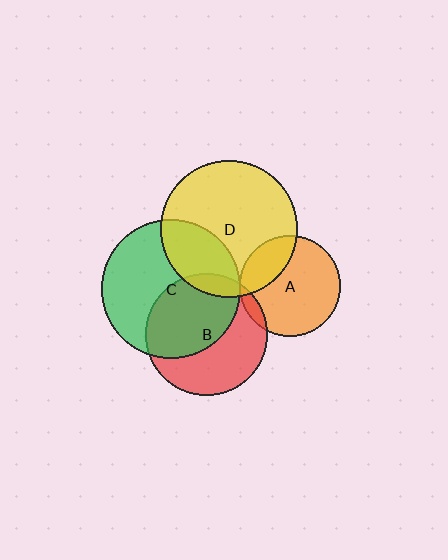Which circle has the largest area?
Circle C (green).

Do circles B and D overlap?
Yes.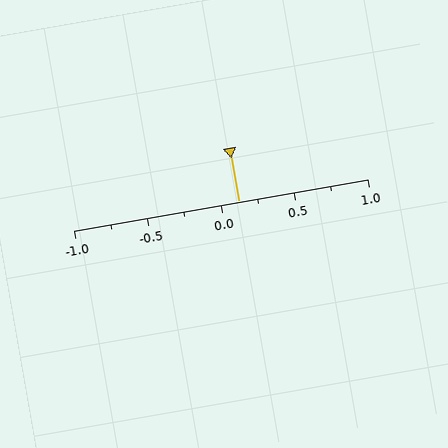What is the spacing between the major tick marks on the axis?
The major ticks are spaced 0.5 apart.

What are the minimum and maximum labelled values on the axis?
The axis runs from -1.0 to 1.0.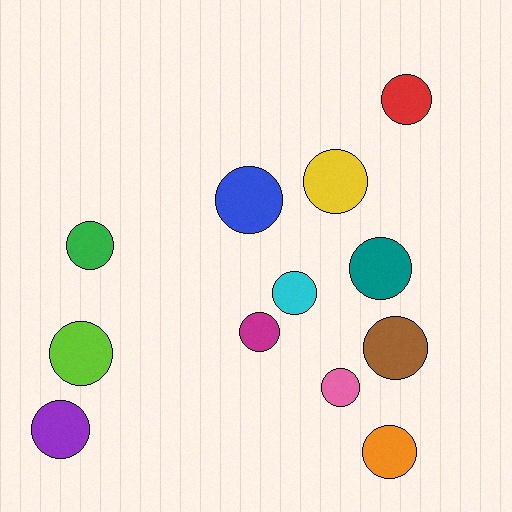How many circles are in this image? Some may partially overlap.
There are 12 circles.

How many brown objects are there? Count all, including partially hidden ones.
There is 1 brown object.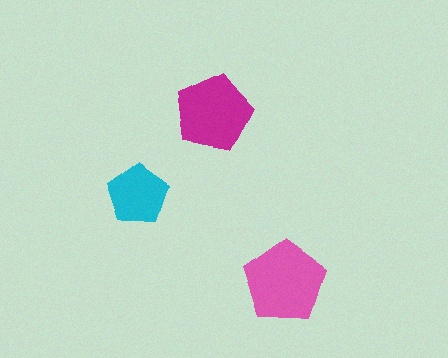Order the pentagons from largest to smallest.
the pink one, the magenta one, the cyan one.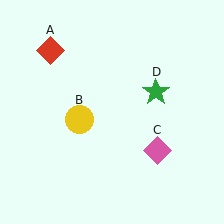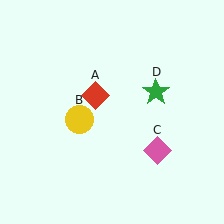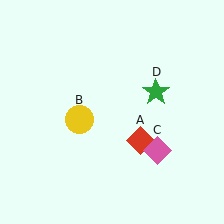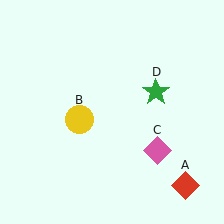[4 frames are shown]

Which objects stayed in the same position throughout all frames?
Yellow circle (object B) and pink diamond (object C) and green star (object D) remained stationary.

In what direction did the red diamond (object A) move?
The red diamond (object A) moved down and to the right.